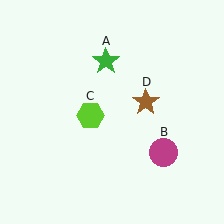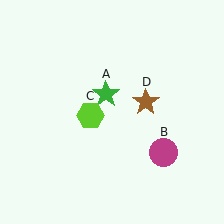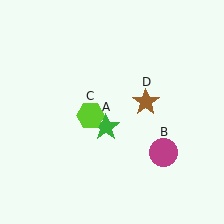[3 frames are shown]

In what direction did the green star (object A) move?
The green star (object A) moved down.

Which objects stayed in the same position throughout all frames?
Magenta circle (object B) and lime hexagon (object C) and brown star (object D) remained stationary.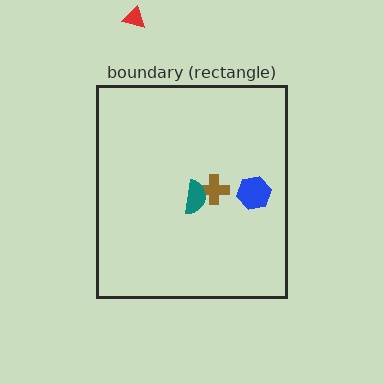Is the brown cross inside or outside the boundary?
Inside.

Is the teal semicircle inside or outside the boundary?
Inside.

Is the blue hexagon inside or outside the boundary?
Inside.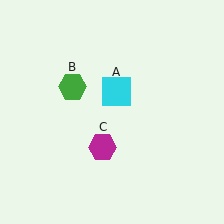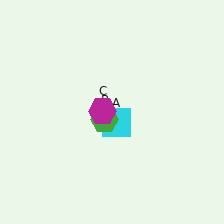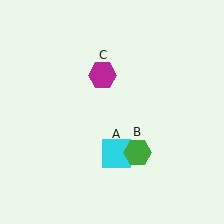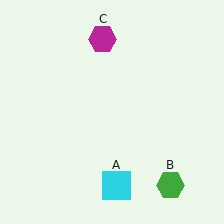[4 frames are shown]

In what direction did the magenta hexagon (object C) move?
The magenta hexagon (object C) moved up.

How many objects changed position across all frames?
3 objects changed position: cyan square (object A), green hexagon (object B), magenta hexagon (object C).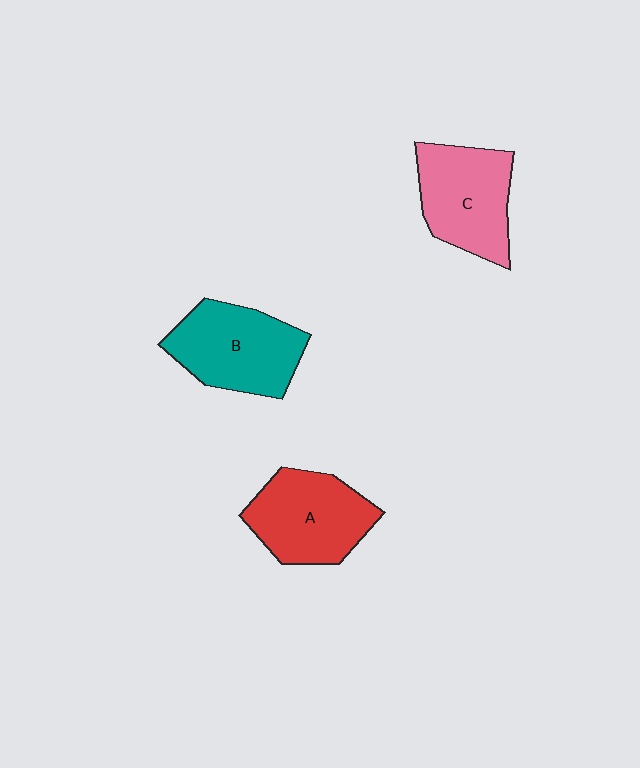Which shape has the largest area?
Shape B (teal).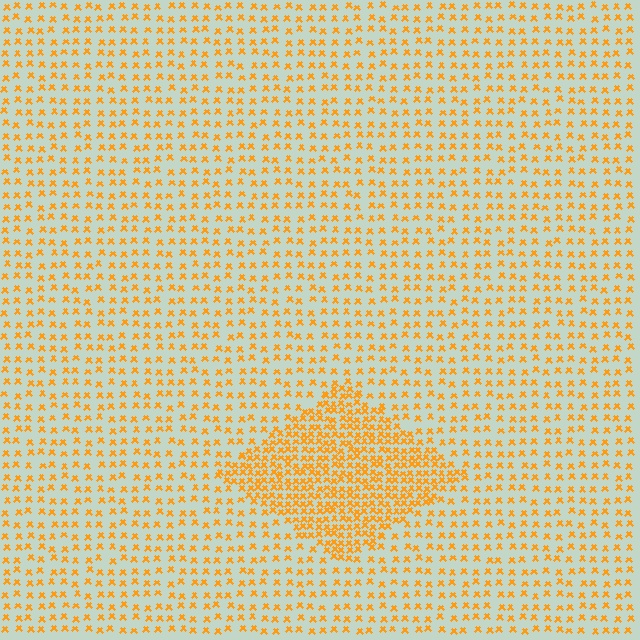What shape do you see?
I see a diamond.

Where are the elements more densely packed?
The elements are more densely packed inside the diamond boundary.